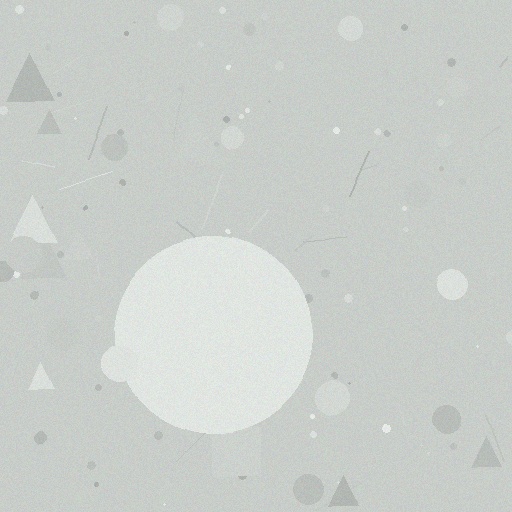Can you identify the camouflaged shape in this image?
The camouflaged shape is a circle.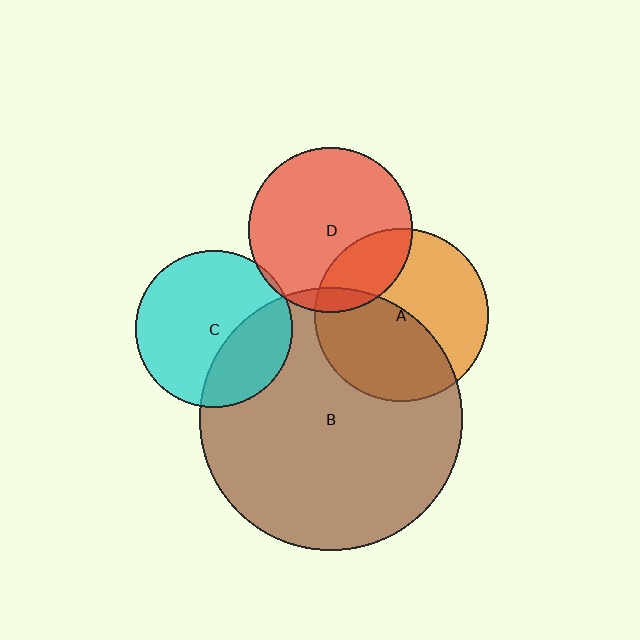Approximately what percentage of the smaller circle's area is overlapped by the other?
Approximately 25%.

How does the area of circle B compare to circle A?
Approximately 2.3 times.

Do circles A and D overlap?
Yes.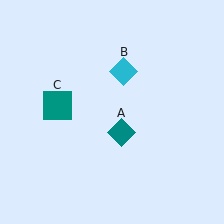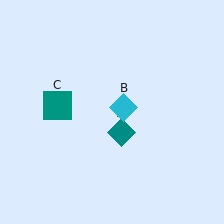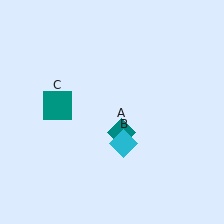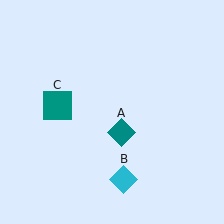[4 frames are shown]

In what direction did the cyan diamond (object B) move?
The cyan diamond (object B) moved down.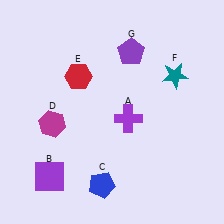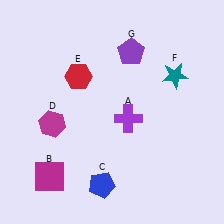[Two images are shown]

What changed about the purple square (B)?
In Image 1, B is purple. In Image 2, it changed to magenta.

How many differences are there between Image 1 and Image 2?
There is 1 difference between the two images.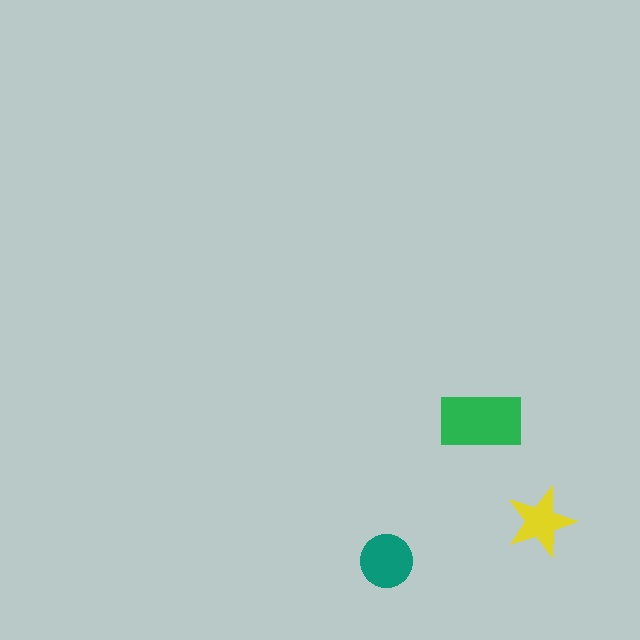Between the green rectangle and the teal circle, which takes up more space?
The green rectangle.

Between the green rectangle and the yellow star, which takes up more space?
The green rectangle.